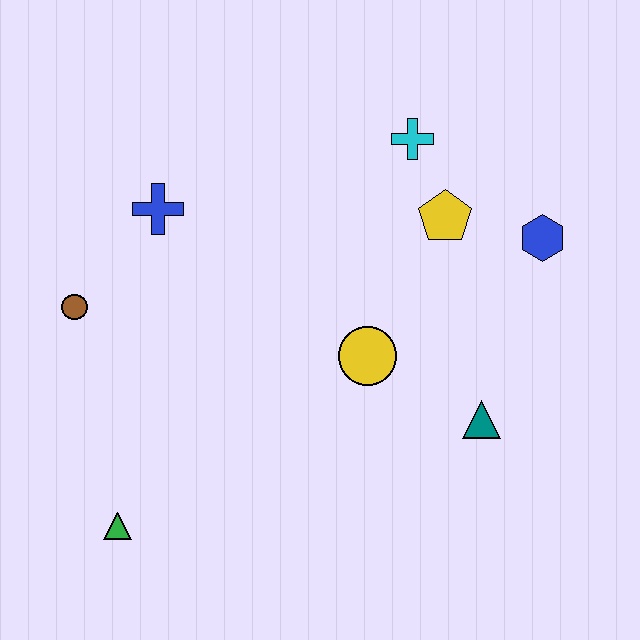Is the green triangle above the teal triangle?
No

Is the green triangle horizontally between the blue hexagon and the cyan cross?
No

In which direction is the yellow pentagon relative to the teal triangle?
The yellow pentagon is above the teal triangle.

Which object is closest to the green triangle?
The brown circle is closest to the green triangle.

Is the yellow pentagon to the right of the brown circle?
Yes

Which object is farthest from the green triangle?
The blue hexagon is farthest from the green triangle.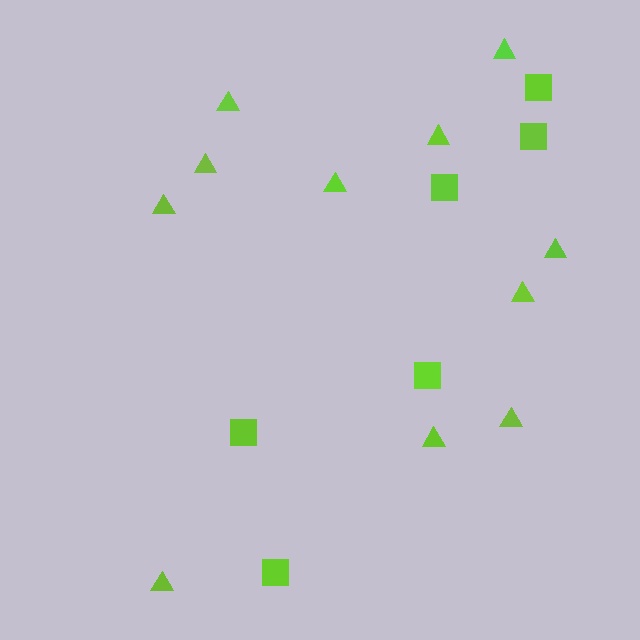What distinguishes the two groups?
There are 2 groups: one group of triangles (11) and one group of squares (6).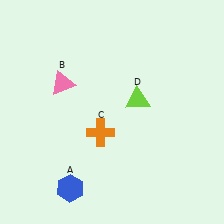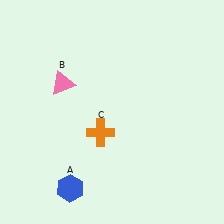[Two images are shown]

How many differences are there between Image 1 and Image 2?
There is 1 difference between the two images.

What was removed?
The lime triangle (D) was removed in Image 2.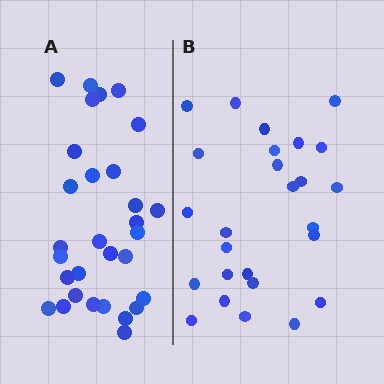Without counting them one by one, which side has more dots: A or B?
Region A (the left region) has more dots.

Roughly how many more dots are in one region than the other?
Region A has about 4 more dots than region B.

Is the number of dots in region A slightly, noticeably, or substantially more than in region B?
Region A has only slightly more — the two regions are fairly close. The ratio is roughly 1.2 to 1.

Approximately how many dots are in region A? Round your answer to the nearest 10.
About 30 dots.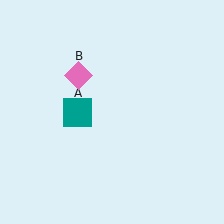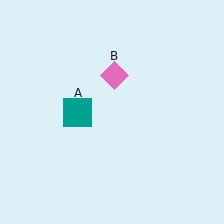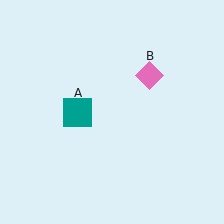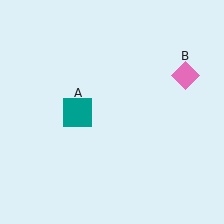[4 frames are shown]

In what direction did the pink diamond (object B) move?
The pink diamond (object B) moved right.